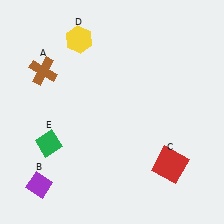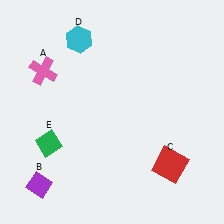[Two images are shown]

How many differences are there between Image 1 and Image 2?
There are 2 differences between the two images.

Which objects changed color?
A changed from brown to pink. D changed from yellow to cyan.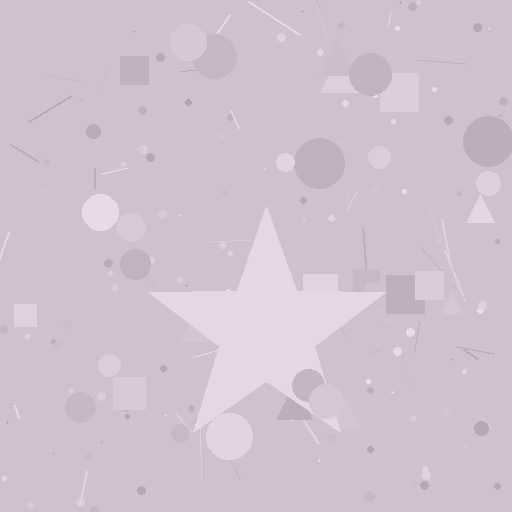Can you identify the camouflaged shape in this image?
The camouflaged shape is a star.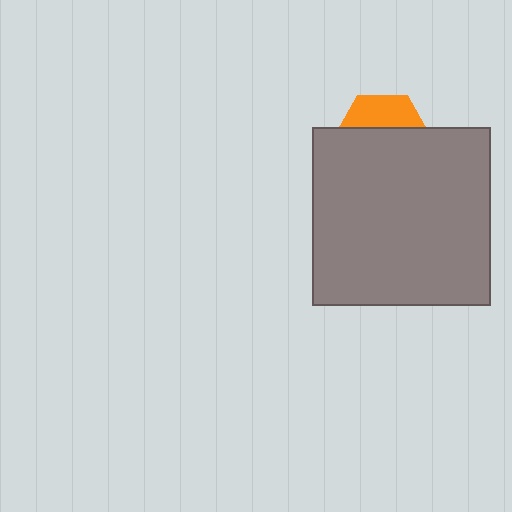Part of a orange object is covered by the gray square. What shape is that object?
It is a hexagon.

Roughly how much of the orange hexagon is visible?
A small part of it is visible (roughly 33%).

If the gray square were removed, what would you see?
You would see the complete orange hexagon.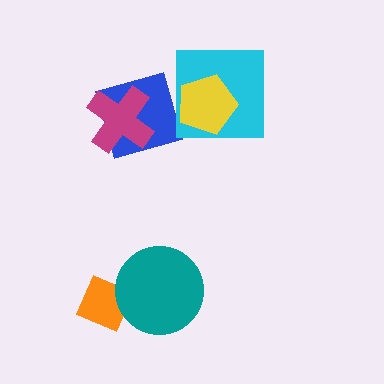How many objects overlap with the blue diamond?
2 objects overlap with the blue diamond.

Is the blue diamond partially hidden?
Yes, it is partially covered by another shape.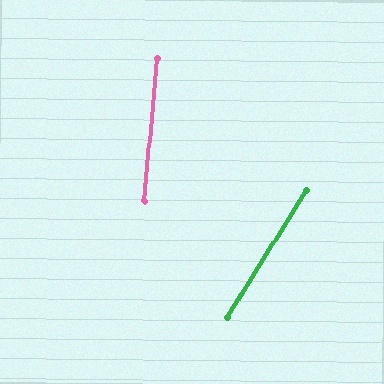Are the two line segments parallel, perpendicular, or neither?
Neither parallel nor perpendicular — they differ by about 27°.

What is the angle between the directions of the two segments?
Approximately 27 degrees.